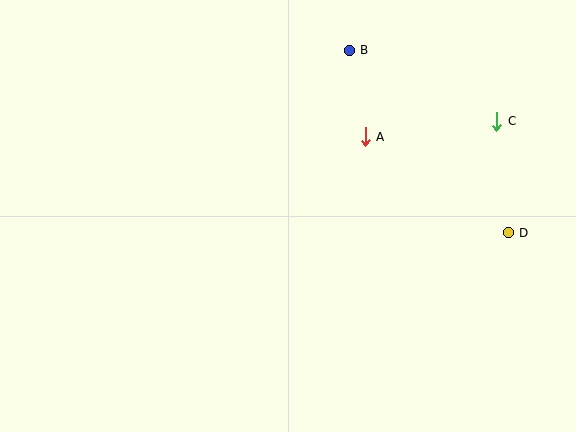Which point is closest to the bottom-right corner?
Point D is closest to the bottom-right corner.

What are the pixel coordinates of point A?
Point A is at (365, 137).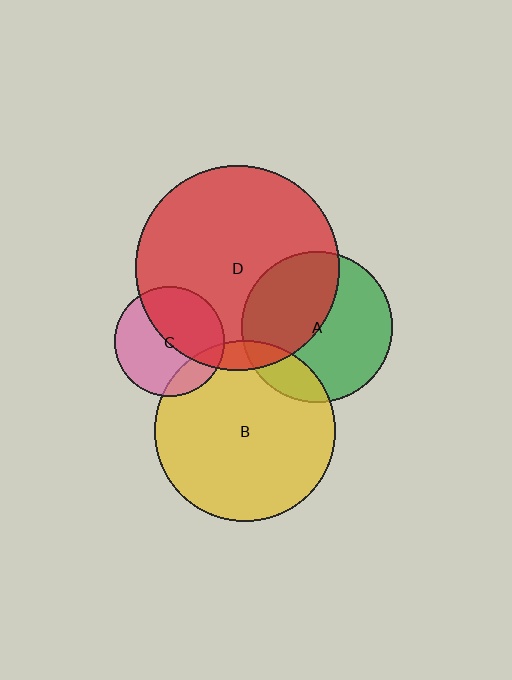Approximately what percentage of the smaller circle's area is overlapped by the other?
Approximately 20%.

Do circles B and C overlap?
Yes.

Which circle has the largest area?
Circle D (red).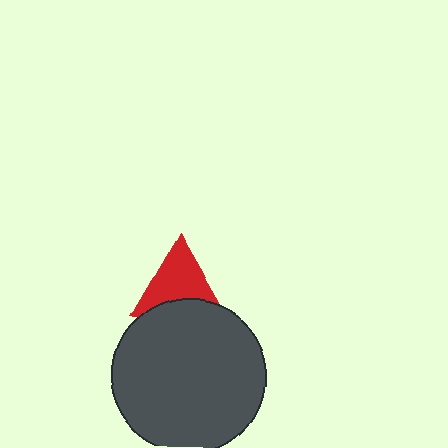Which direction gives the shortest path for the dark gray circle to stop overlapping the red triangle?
Moving down gives the shortest separation.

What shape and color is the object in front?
The object in front is a dark gray circle.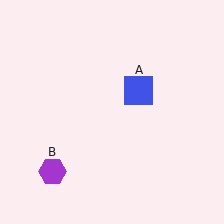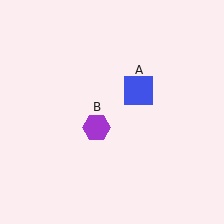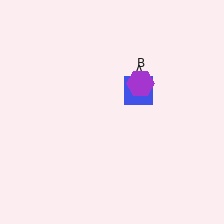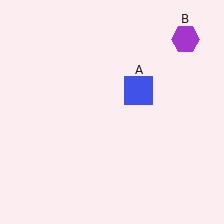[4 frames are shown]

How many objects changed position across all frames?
1 object changed position: purple hexagon (object B).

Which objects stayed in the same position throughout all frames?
Blue square (object A) remained stationary.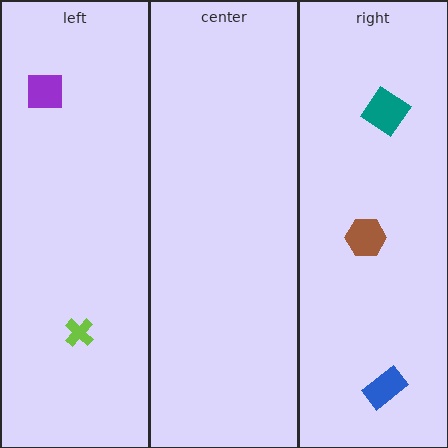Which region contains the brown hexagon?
The right region.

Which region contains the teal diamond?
The right region.